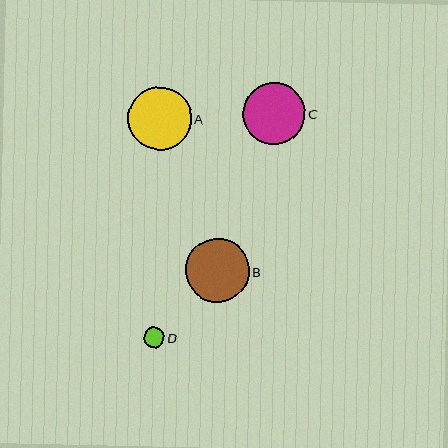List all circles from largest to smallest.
From largest to smallest: B, A, C, D.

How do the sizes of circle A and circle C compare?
Circle A and circle C are approximately the same size.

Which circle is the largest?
Circle B is the largest with a size of approximately 64 pixels.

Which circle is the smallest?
Circle D is the smallest with a size of approximately 20 pixels.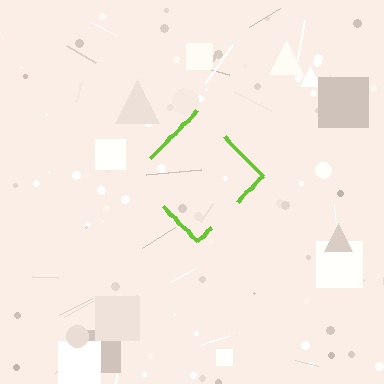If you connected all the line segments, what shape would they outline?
They would outline a diamond.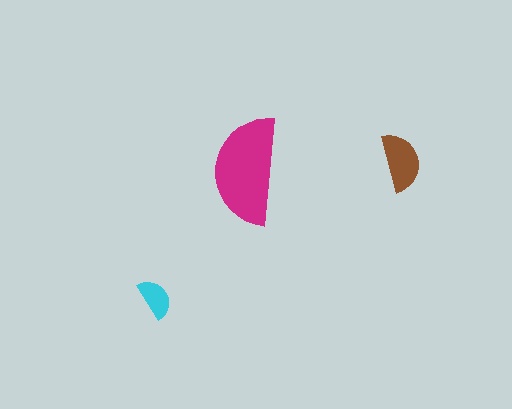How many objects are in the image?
There are 3 objects in the image.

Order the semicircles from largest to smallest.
the magenta one, the brown one, the cyan one.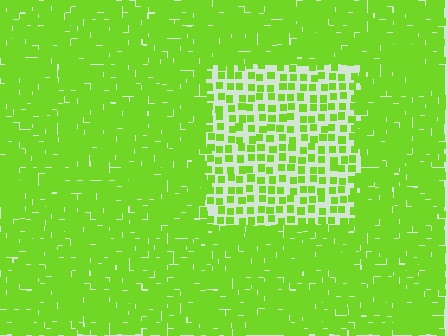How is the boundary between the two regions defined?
The boundary is defined by a change in element density (approximately 2.5x ratio). All elements are the same color, size, and shape.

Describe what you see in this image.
The image contains small lime elements arranged at two different densities. A rectangle-shaped region is visible where the elements are less densely packed than the surrounding area.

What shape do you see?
I see a rectangle.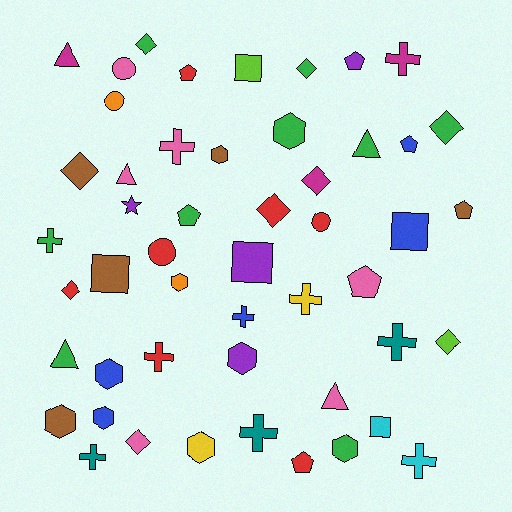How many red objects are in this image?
There are 7 red objects.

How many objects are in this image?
There are 50 objects.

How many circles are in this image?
There are 4 circles.